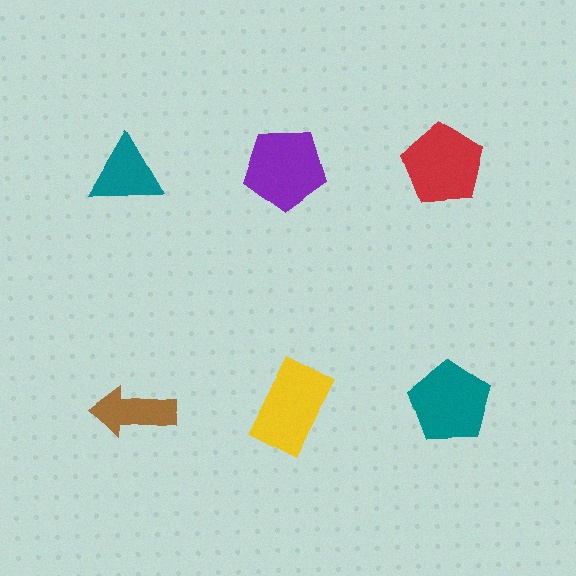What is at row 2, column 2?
A yellow rectangle.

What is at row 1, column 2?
A purple pentagon.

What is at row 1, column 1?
A teal triangle.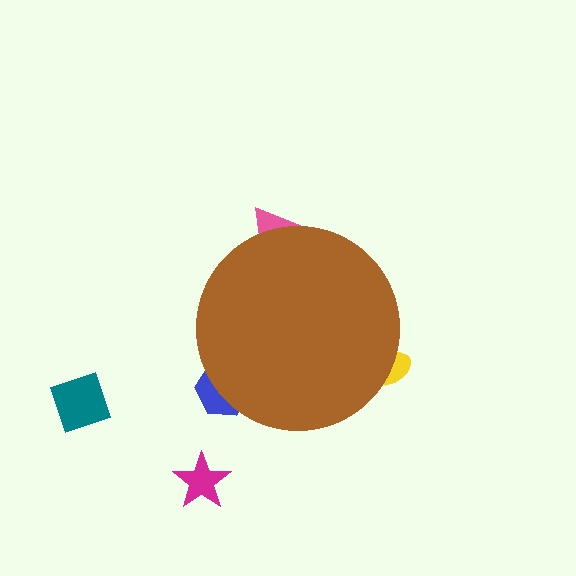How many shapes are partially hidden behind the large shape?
3 shapes are partially hidden.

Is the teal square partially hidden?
No, the teal square is fully visible.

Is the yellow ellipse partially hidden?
Yes, the yellow ellipse is partially hidden behind the brown circle.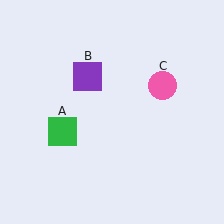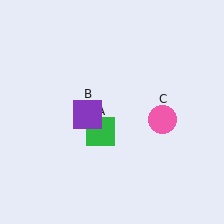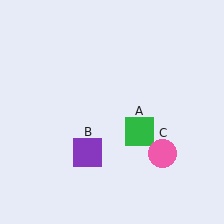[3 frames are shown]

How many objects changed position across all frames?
3 objects changed position: green square (object A), purple square (object B), pink circle (object C).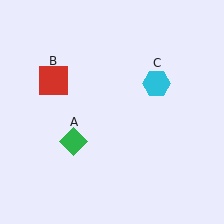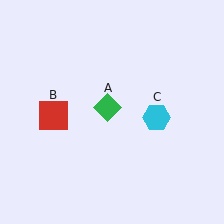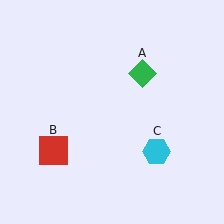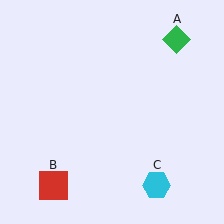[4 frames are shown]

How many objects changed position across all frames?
3 objects changed position: green diamond (object A), red square (object B), cyan hexagon (object C).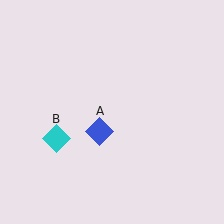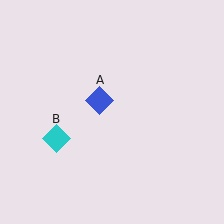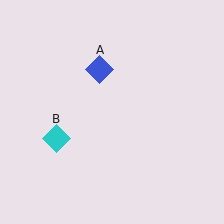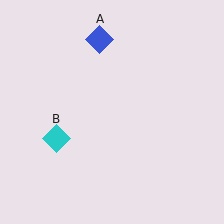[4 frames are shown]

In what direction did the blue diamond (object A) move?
The blue diamond (object A) moved up.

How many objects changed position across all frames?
1 object changed position: blue diamond (object A).